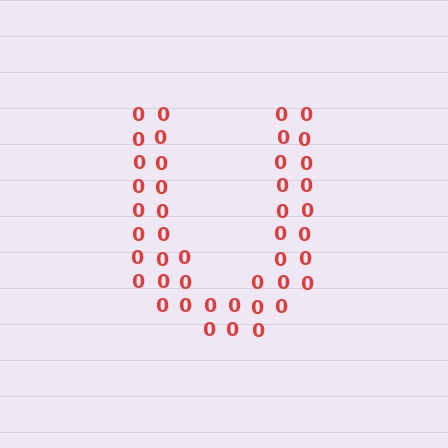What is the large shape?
The large shape is the letter U.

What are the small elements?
The small elements are digit 0's.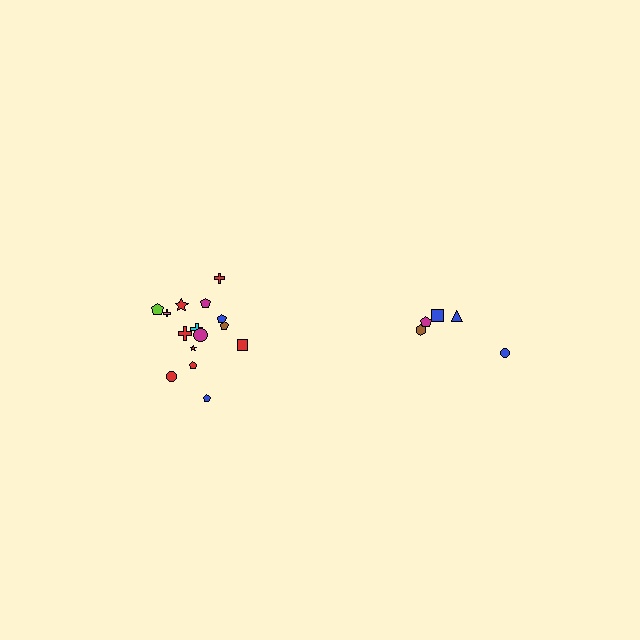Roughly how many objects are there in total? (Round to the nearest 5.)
Roughly 20 objects in total.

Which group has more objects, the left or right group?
The left group.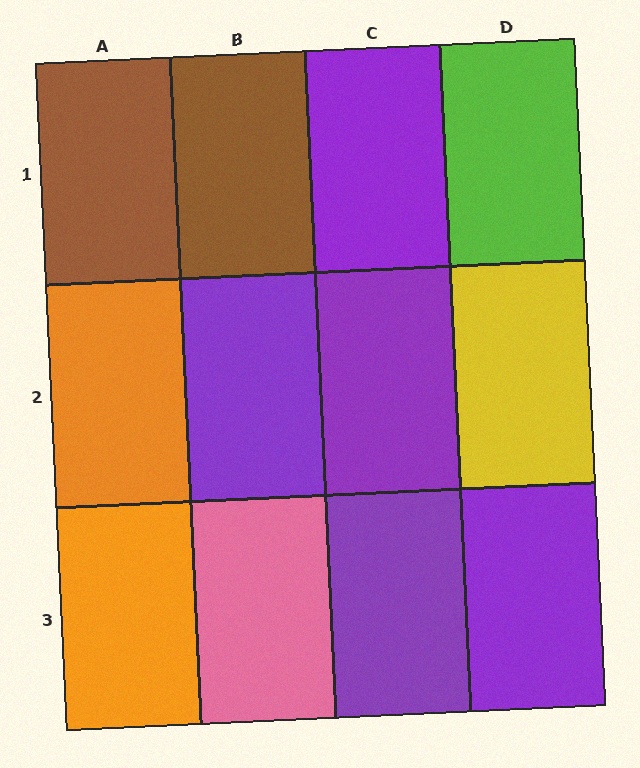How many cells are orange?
2 cells are orange.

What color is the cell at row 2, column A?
Orange.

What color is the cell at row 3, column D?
Purple.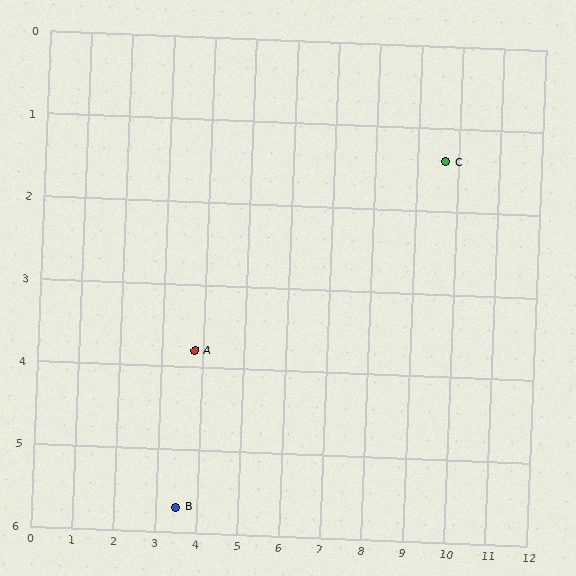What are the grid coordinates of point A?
Point A is at approximately (3.8, 3.8).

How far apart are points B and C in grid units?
Points B and C are about 7.5 grid units apart.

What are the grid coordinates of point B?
Point B is at approximately (3.5, 5.7).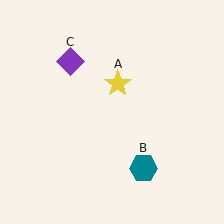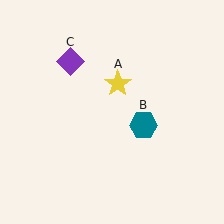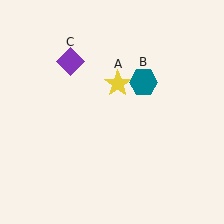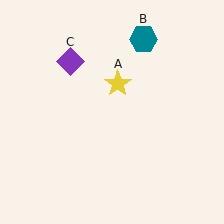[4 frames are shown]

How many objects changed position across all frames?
1 object changed position: teal hexagon (object B).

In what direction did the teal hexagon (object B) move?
The teal hexagon (object B) moved up.